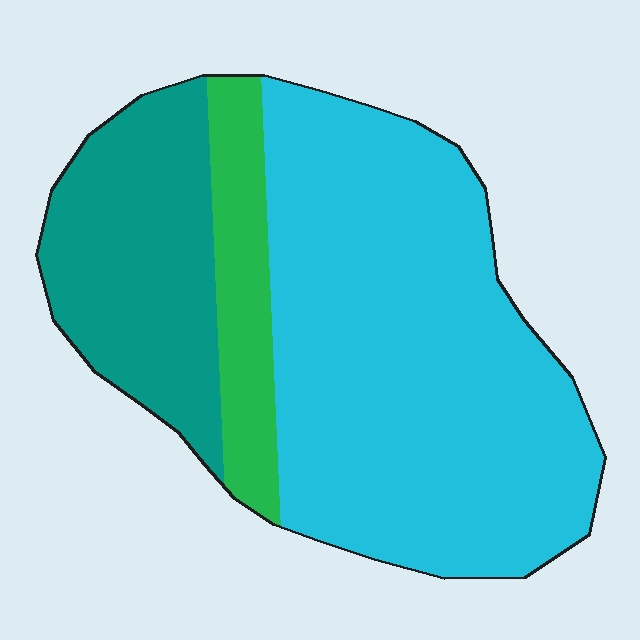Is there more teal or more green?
Teal.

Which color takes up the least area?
Green, at roughly 10%.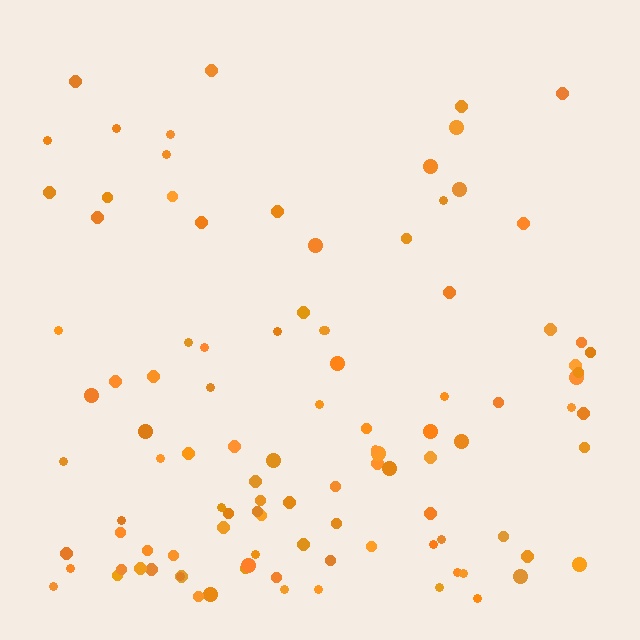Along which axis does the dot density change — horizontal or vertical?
Vertical.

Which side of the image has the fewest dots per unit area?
The top.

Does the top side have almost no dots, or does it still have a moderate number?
Still a moderate number, just noticeably fewer than the bottom.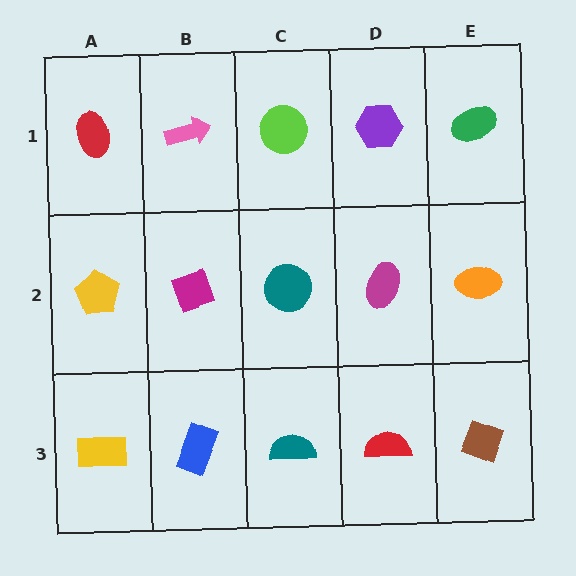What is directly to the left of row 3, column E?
A red semicircle.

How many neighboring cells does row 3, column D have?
3.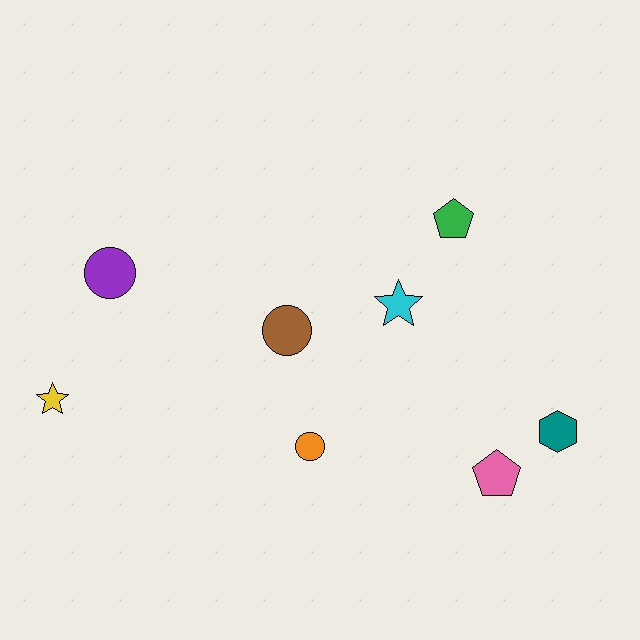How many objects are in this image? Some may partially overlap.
There are 8 objects.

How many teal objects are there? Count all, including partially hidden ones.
There is 1 teal object.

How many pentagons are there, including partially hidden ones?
There are 2 pentagons.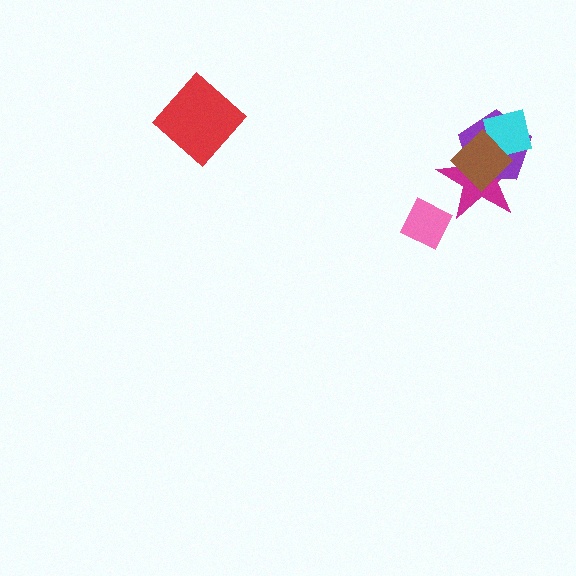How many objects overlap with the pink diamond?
0 objects overlap with the pink diamond.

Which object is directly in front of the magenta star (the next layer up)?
The purple pentagon is directly in front of the magenta star.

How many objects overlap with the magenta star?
3 objects overlap with the magenta star.